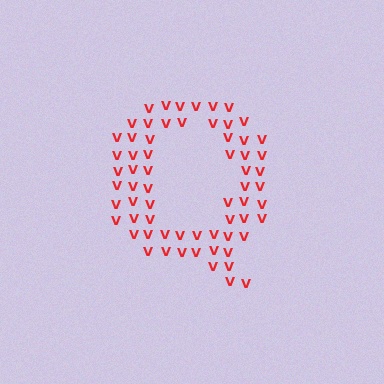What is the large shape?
The large shape is the letter Q.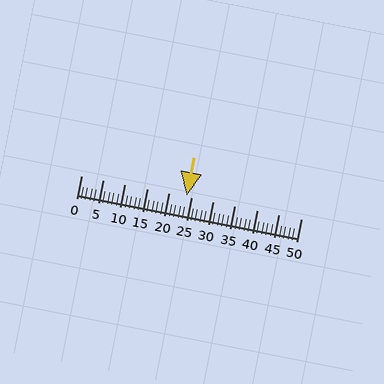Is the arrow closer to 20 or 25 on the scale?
The arrow is closer to 25.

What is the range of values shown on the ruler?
The ruler shows values from 0 to 50.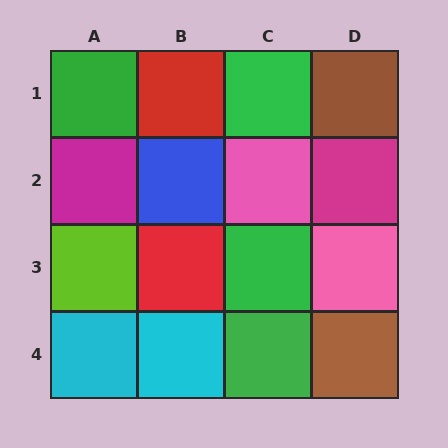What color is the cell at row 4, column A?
Cyan.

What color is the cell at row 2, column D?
Magenta.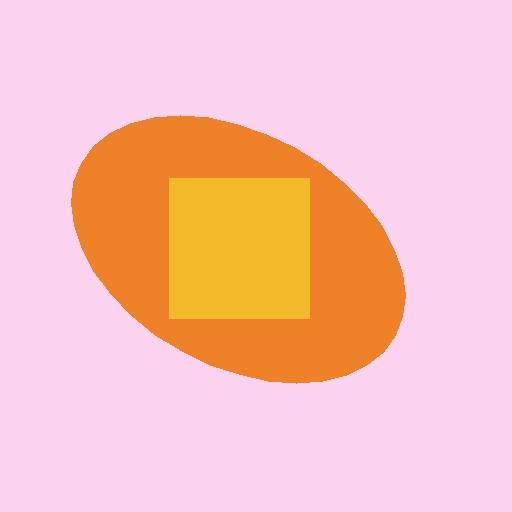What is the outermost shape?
The orange ellipse.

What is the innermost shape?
The yellow square.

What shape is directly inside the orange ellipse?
The yellow square.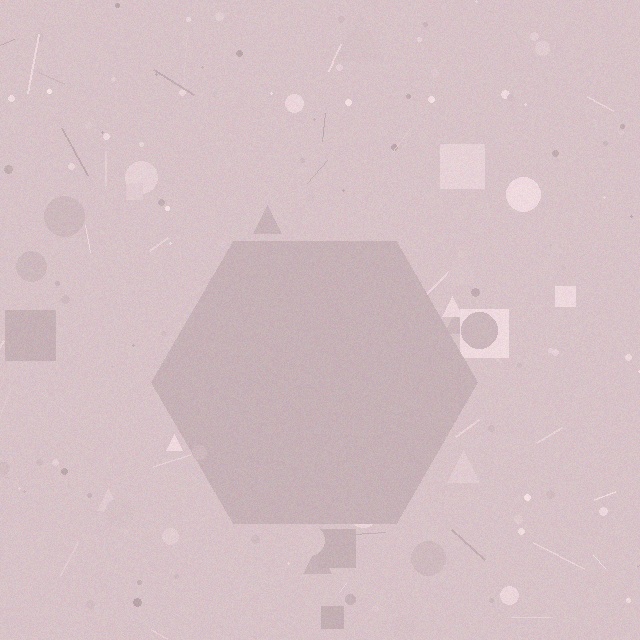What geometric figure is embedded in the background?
A hexagon is embedded in the background.